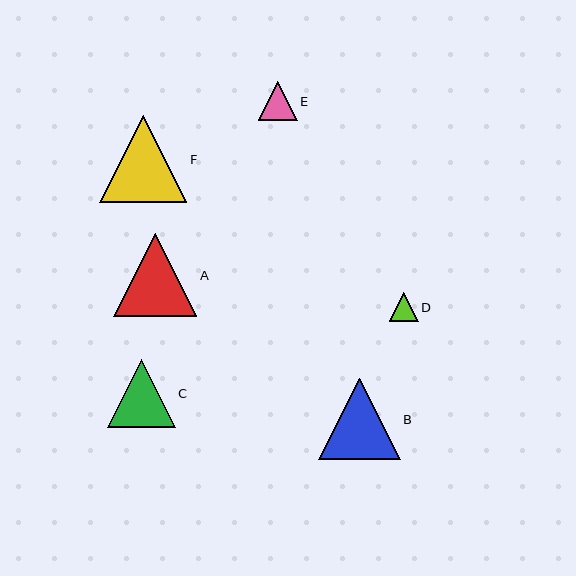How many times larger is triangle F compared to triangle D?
Triangle F is approximately 3.1 times the size of triangle D.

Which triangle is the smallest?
Triangle D is the smallest with a size of approximately 29 pixels.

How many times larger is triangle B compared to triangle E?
Triangle B is approximately 2.1 times the size of triangle E.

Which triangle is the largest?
Triangle F is the largest with a size of approximately 88 pixels.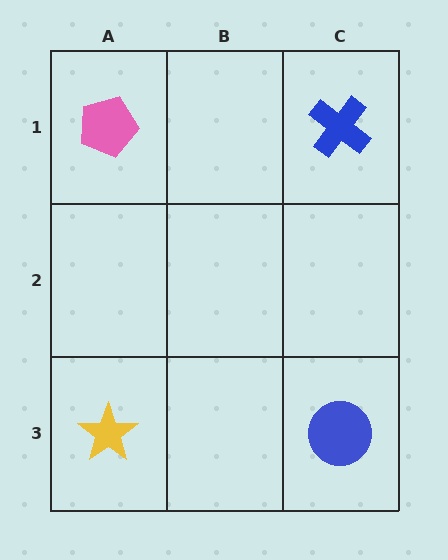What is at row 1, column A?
A pink pentagon.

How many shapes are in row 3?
2 shapes.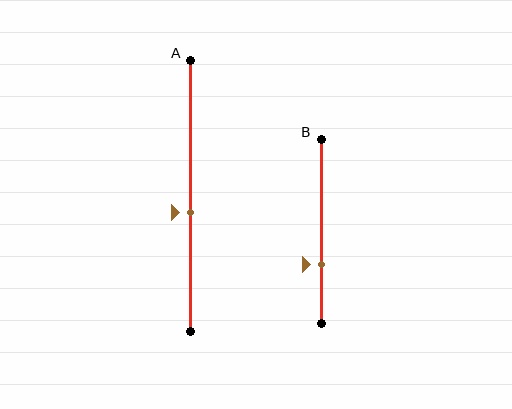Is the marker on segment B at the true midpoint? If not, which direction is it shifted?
No, the marker on segment B is shifted downward by about 18% of the segment length.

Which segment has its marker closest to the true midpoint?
Segment A has its marker closest to the true midpoint.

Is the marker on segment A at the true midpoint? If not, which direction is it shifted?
No, the marker on segment A is shifted downward by about 6% of the segment length.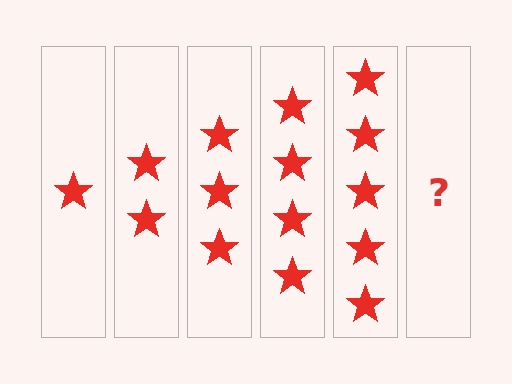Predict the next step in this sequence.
The next step is 6 stars.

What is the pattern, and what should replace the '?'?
The pattern is that each step adds one more star. The '?' should be 6 stars.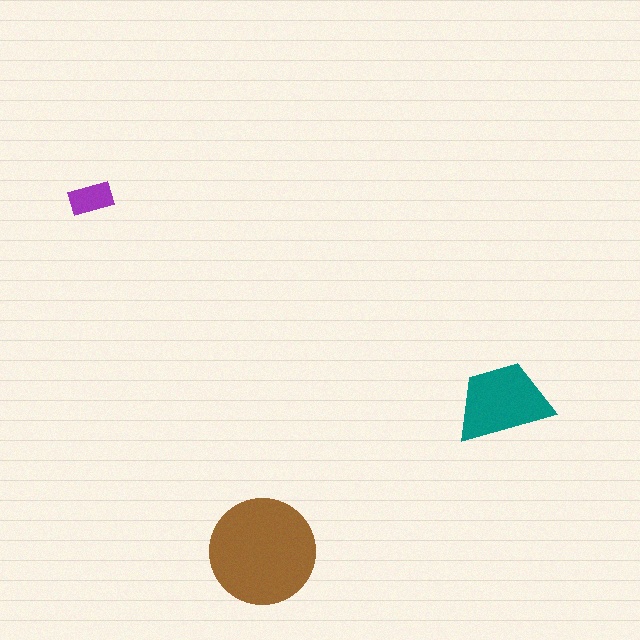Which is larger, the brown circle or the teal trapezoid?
The brown circle.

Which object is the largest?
The brown circle.